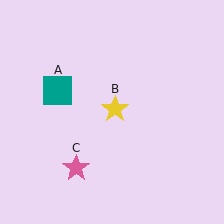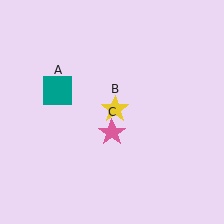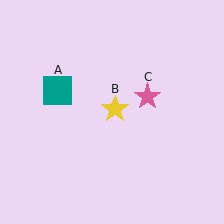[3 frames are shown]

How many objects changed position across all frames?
1 object changed position: pink star (object C).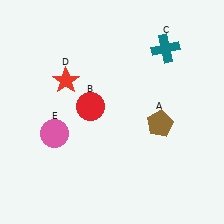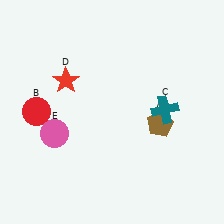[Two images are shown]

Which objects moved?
The objects that moved are: the red circle (B), the teal cross (C).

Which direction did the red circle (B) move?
The red circle (B) moved left.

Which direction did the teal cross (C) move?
The teal cross (C) moved down.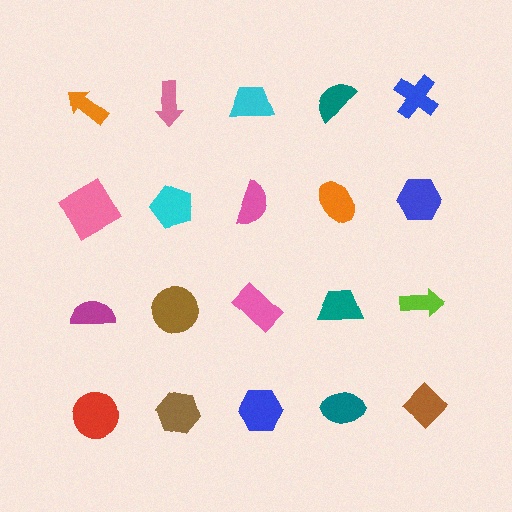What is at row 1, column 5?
A blue cross.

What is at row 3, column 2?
A brown circle.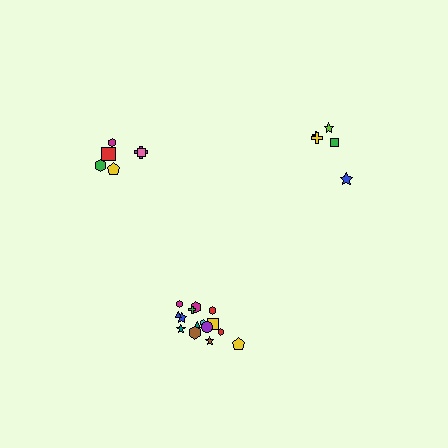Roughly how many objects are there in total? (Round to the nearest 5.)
Roughly 25 objects in total.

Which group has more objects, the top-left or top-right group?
The top-left group.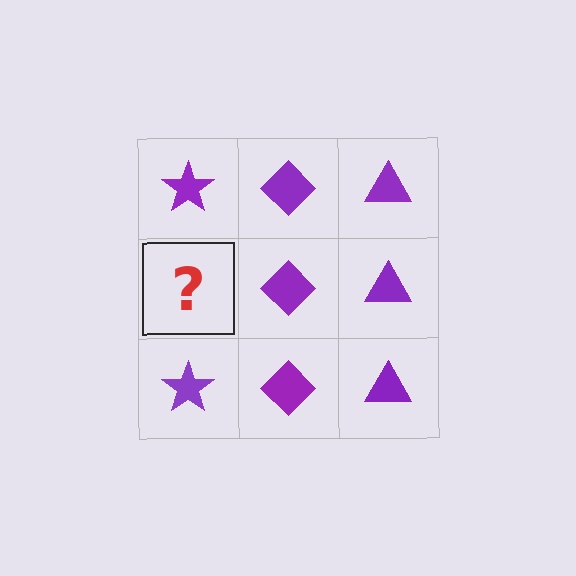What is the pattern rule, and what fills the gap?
The rule is that each column has a consistent shape. The gap should be filled with a purple star.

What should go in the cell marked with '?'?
The missing cell should contain a purple star.